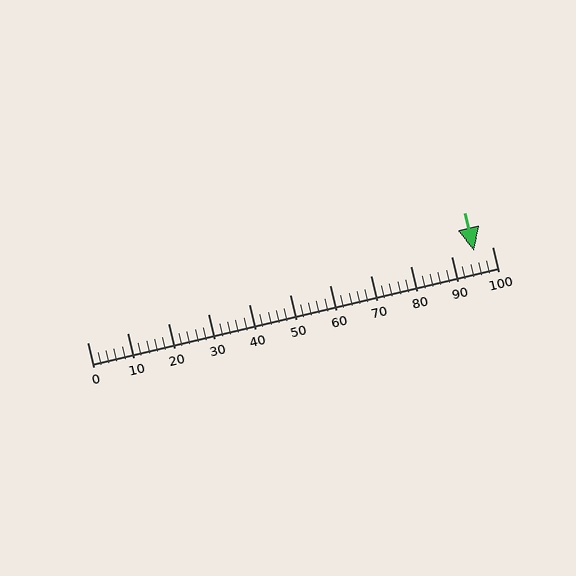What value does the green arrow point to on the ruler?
The green arrow points to approximately 96.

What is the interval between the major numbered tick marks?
The major tick marks are spaced 10 units apart.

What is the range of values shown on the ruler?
The ruler shows values from 0 to 100.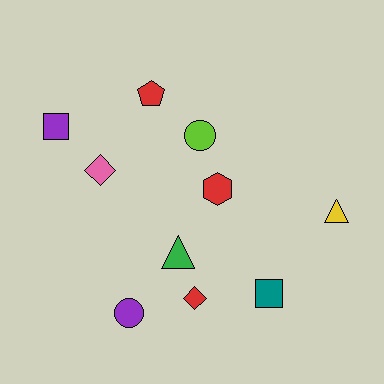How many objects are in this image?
There are 10 objects.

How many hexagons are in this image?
There is 1 hexagon.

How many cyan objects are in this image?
There are no cyan objects.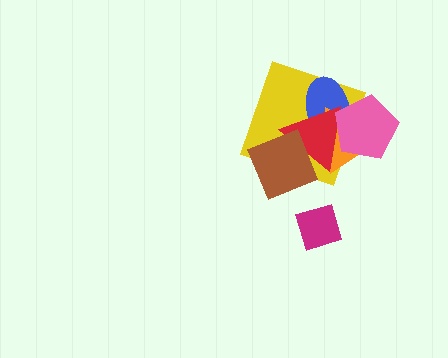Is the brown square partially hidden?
No, no other shape covers it.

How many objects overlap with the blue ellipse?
4 objects overlap with the blue ellipse.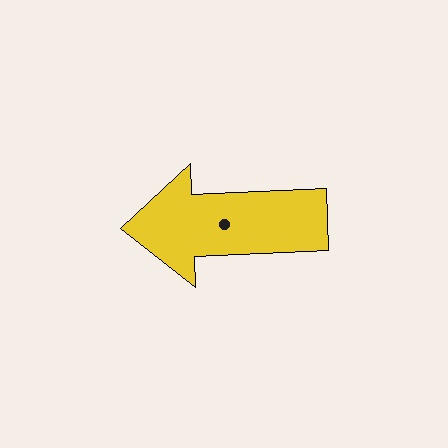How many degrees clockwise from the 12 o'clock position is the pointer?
Approximately 268 degrees.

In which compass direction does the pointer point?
West.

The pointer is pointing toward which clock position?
Roughly 9 o'clock.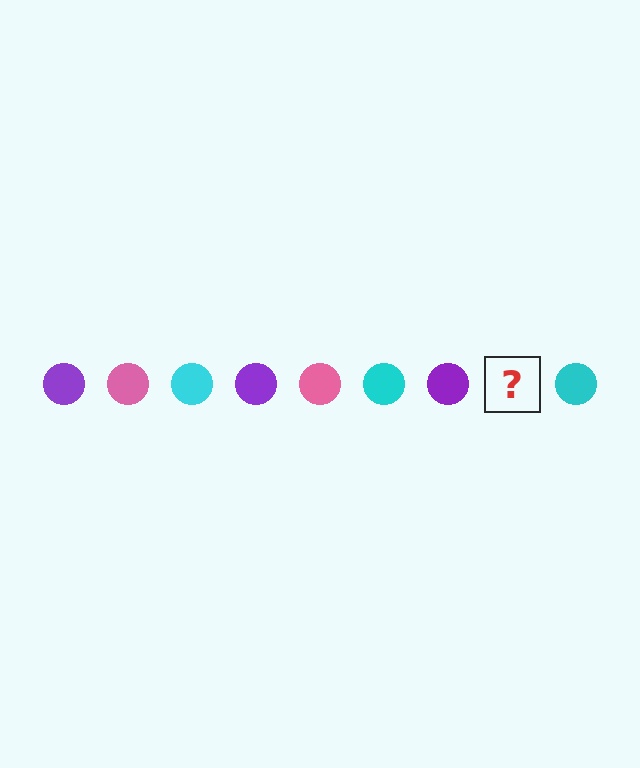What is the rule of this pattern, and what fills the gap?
The rule is that the pattern cycles through purple, pink, cyan circles. The gap should be filled with a pink circle.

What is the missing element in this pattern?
The missing element is a pink circle.